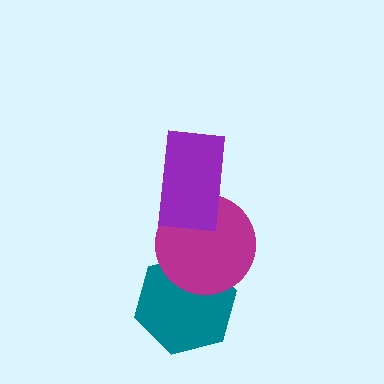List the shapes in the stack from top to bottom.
From top to bottom: the purple rectangle, the magenta circle, the teal hexagon.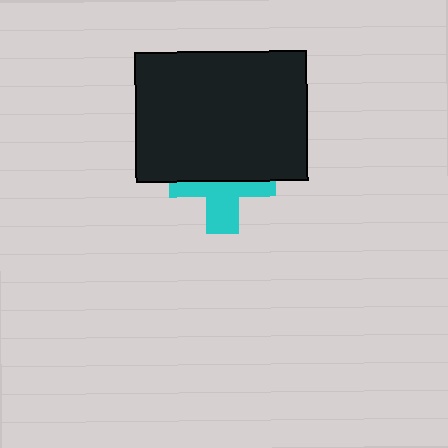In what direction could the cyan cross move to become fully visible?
The cyan cross could move down. That would shift it out from behind the black rectangle entirely.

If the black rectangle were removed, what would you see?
You would see the complete cyan cross.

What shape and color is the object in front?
The object in front is a black rectangle.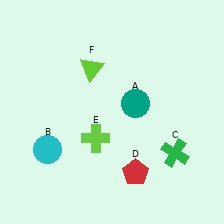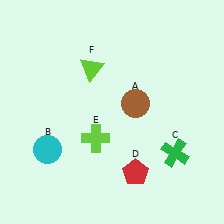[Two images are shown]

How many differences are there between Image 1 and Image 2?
There is 1 difference between the two images.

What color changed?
The circle (A) changed from teal in Image 1 to brown in Image 2.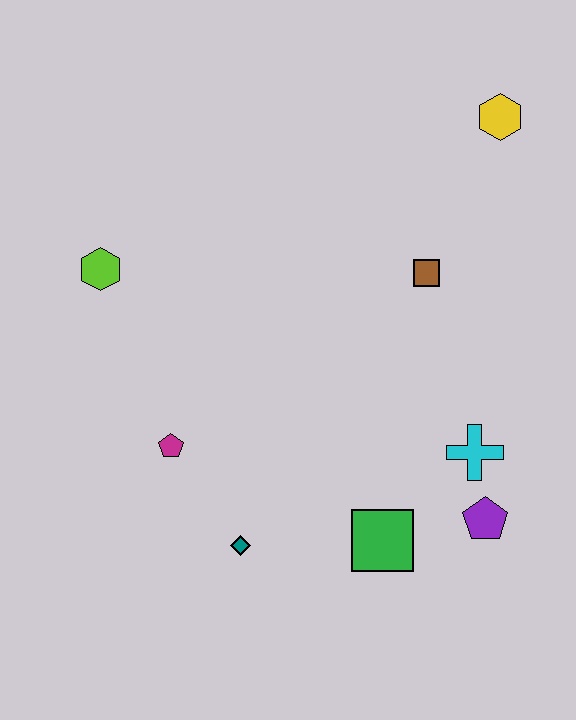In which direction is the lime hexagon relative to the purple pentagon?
The lime hexagon is to the left of the purple pentagon.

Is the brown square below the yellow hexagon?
Yes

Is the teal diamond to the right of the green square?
No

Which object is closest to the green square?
The purple pentagon is closest to the green square.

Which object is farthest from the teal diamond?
The yellow hexagon is farthest from the teal diamond.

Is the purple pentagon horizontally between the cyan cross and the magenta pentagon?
No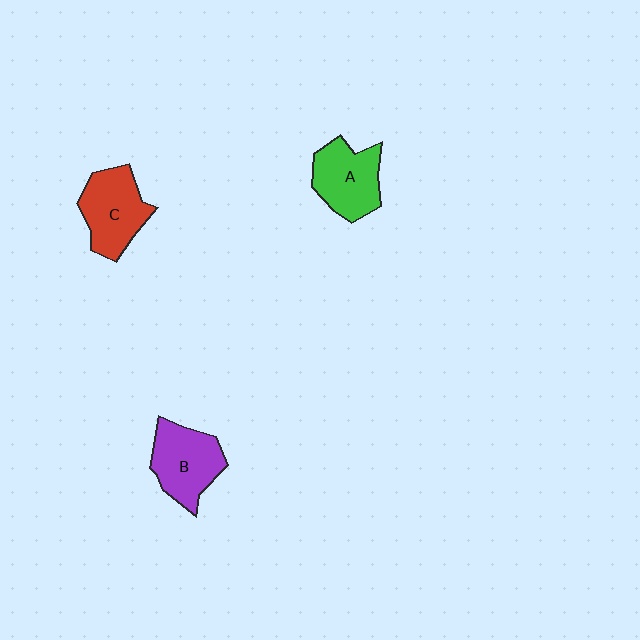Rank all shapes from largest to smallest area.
From largest to smallest: B (purple), C (red), A (green).